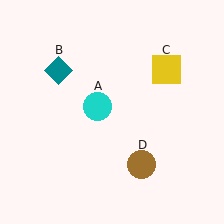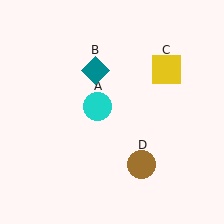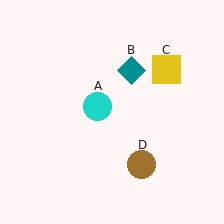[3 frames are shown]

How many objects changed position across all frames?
1 object changed position: teal diamond (object B).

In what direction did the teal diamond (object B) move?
The teal diamond (object B) moved right.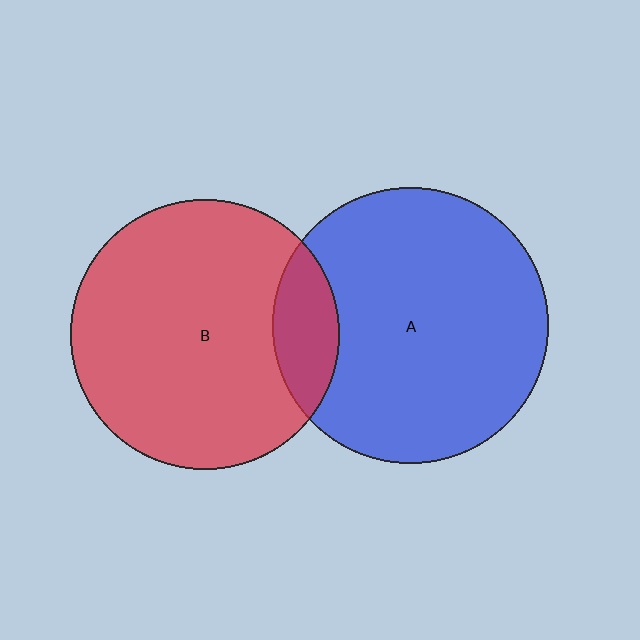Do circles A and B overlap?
Yes.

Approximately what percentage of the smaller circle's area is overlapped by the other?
Approximately 15%.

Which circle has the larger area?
Circle A (blue).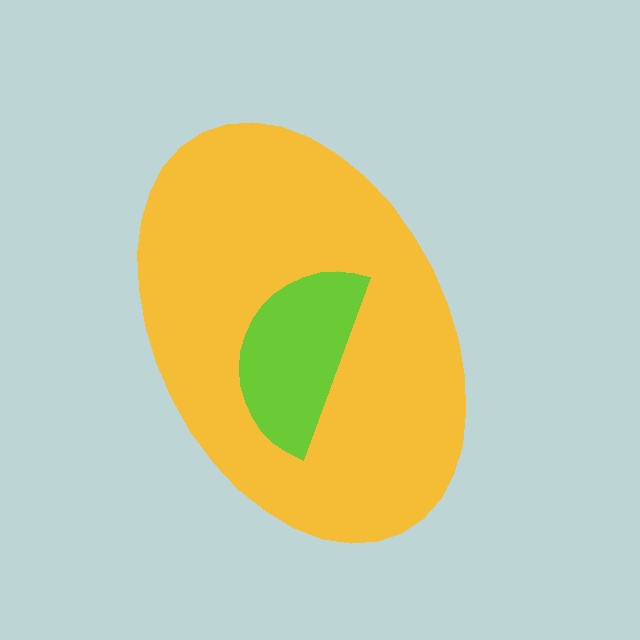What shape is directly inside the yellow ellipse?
The lime semicircle.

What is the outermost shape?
The yellow ellipse.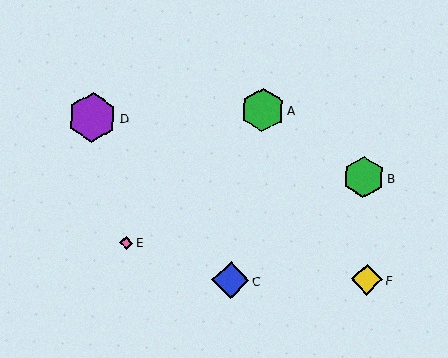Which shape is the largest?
The purple hexagon (labeled D) is the largest.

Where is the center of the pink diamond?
The center of the pink diamond is at (126, 243).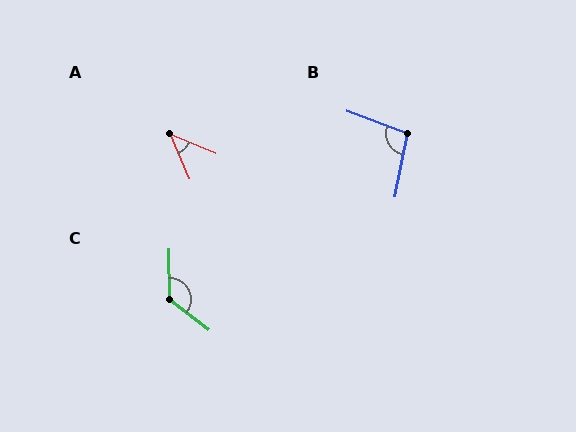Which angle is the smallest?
A, at approximately 44 degrees.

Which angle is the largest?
C, at approximately 129 degrees.